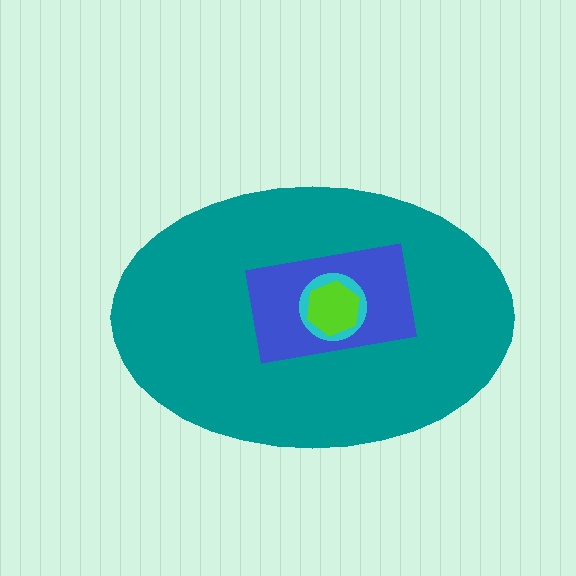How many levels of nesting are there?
4.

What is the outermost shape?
The teal ellipse.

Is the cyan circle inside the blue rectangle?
Yes.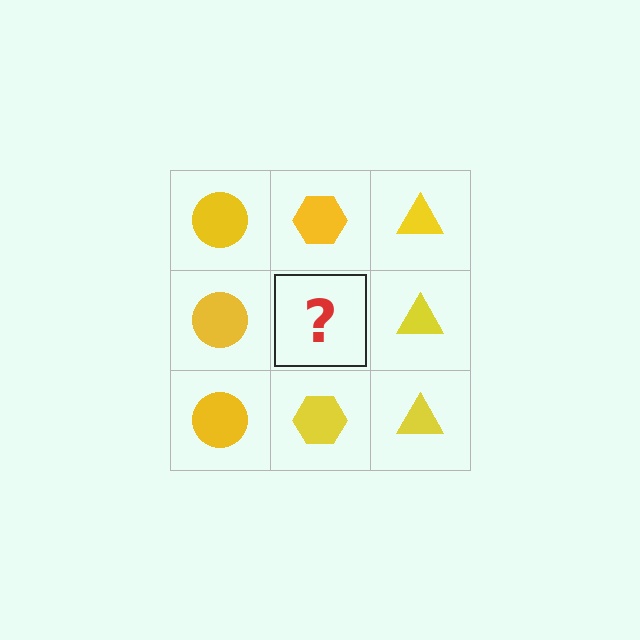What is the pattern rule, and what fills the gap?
The rule is that each column has a consistent shape. The gap should be filled with a yellow hexagon.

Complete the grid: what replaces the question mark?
The question mark should be replaced with a yellow hexagon.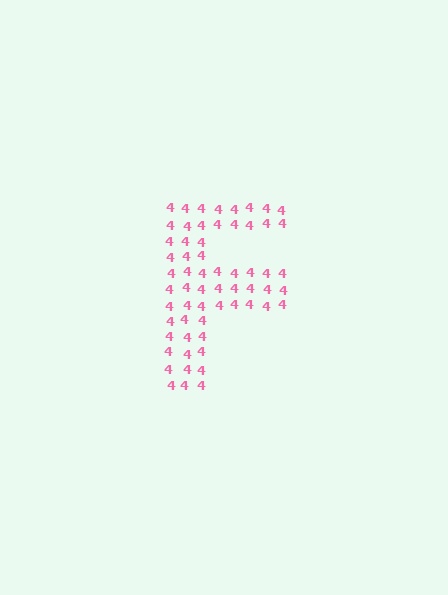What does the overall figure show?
The overall figure shows the letter F.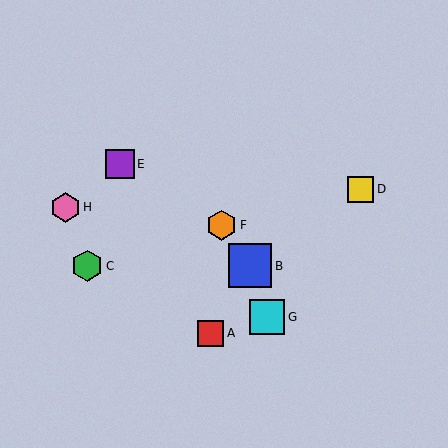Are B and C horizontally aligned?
Yes, both are at y≈266.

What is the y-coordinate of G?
Object G is at y≈317.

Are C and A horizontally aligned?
No, C is at y≈266 and A is at y≈333.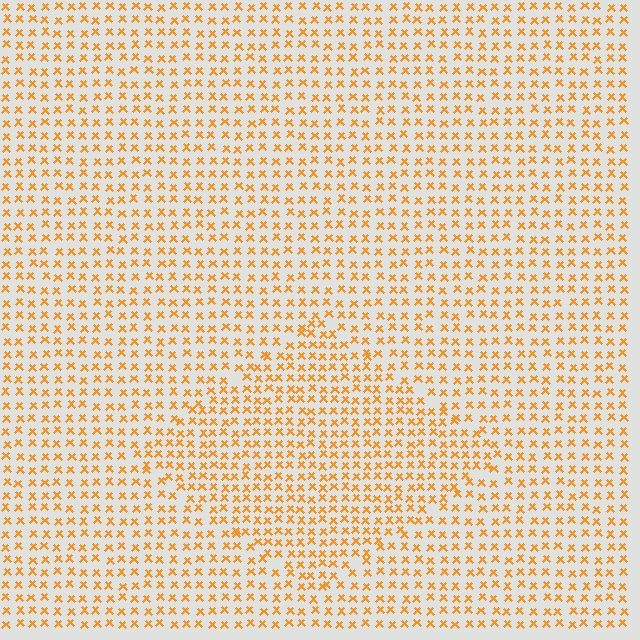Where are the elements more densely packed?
The elements are more densely packed inside the diamond boundary.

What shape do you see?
I see a diamond.